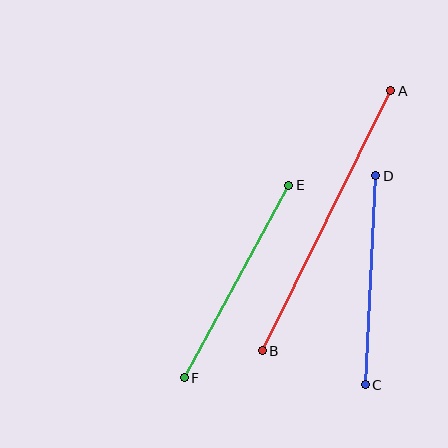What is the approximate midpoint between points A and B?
The midpoint is at approximately (327, 221) pixels.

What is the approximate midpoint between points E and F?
The midpoint is at approximately (236, 281) pixels.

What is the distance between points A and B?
The distance is approximately 290 pixels.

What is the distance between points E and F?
The distance is approximately 219 pixels.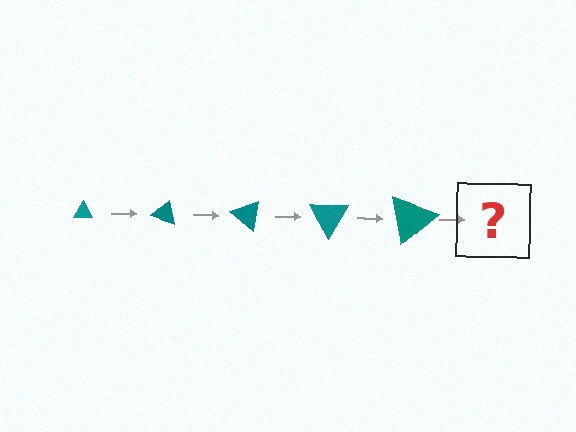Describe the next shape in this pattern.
It should be a triangle, larger than the previous one and rotated 100 degrees from the start.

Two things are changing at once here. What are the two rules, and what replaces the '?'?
The two rules are that the triangle grows larger each step and it rotates 20 degrees each step. The '?' should be a triangle, larger than the previous one and rotated 100 degrees from the start.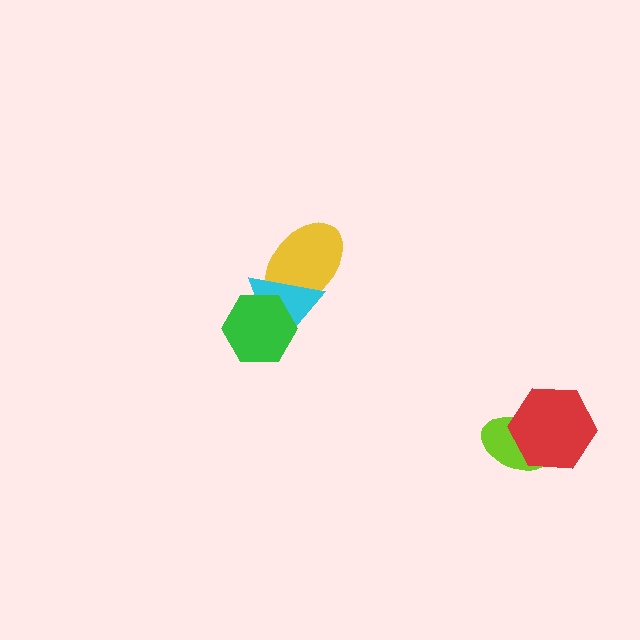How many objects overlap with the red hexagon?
1 object overlaps with the red hexagon.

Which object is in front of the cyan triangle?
The green hexagon is in front of the cyan triangle.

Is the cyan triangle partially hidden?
Yes, it is partially covered by another shape.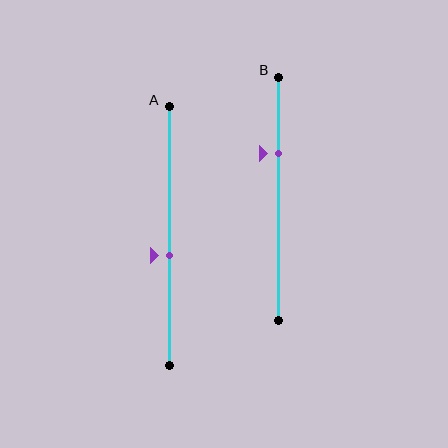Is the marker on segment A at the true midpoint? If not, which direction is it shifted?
No, the marker on segment A is shifted downward by about 8% of the segment length.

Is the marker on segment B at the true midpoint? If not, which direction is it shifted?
No, the marker on segment B is shifted upward by about 19% of the segment length.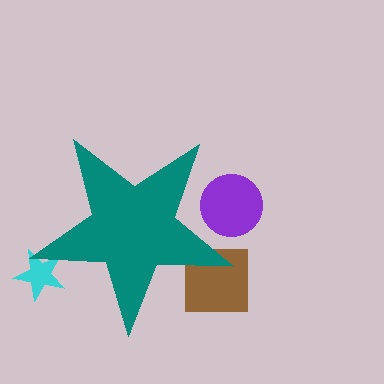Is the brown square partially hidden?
Yes, the brown square is partially hidden behind the teal star.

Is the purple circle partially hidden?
Yes, the purple circle is partially hidden behind the teal star.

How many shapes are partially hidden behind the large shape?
3 shapes are partially hidden.